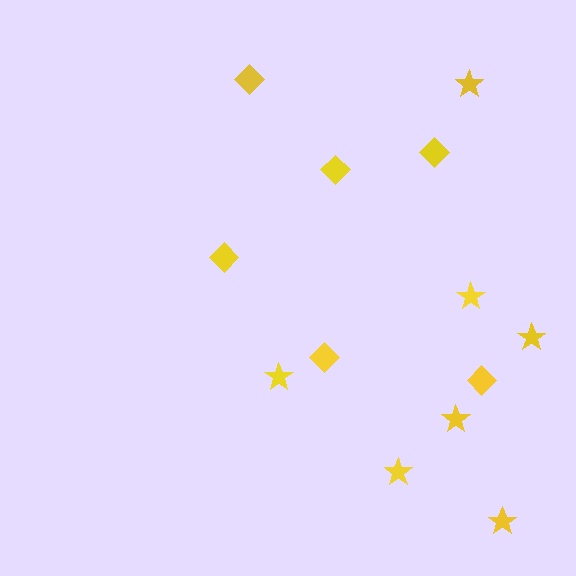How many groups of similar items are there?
There are 2 groups: one group of diamonds (6) and one group of stars (7).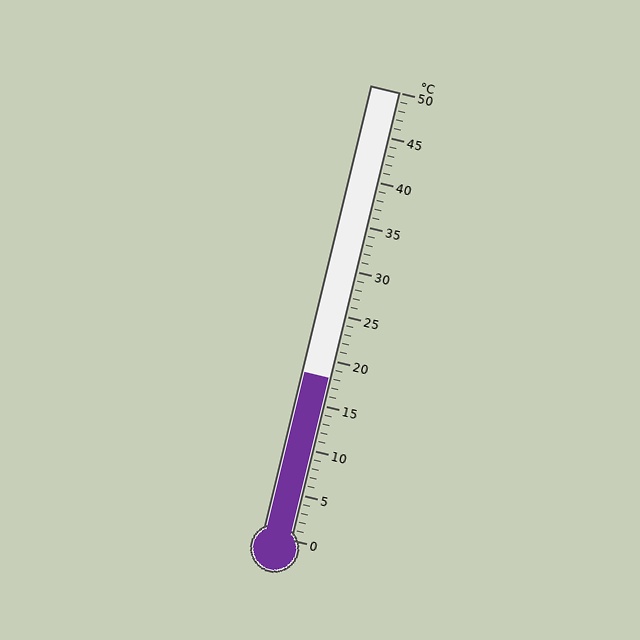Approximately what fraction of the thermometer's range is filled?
The thermometer is filled to approximately 35% of its range.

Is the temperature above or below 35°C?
The temperature is below 35°C.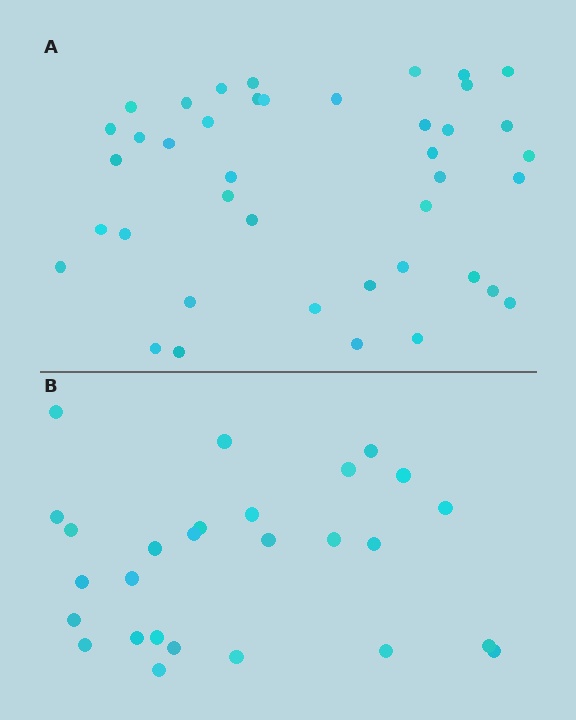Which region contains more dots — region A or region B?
Region A (the top region) has more dots.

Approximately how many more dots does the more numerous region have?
Region A has approximately 15 more dots than region B.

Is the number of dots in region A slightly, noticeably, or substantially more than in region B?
Region A has substantially more. The ratio is roughly 1.5 to 1.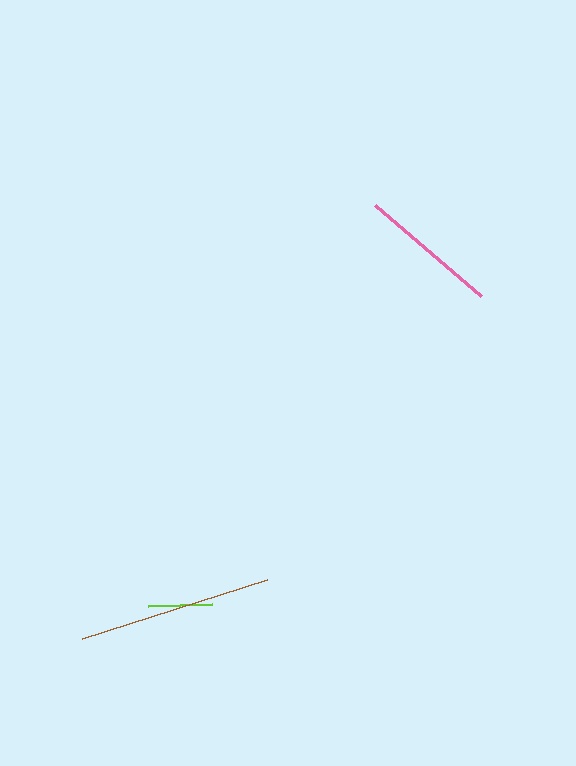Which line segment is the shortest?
The lime line is the shortest at approximately 65 pixels.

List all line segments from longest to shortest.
From longest to shortest: brown, pink, lime.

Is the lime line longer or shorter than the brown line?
The brown line is longer than the lime line.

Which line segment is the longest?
The brown line is the longest at approximately 194 pixels.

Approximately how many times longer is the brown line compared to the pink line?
The brown line is approximately 1.4 times the length of the pink line.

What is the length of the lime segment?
The lime segment is approximately 65 pixels long.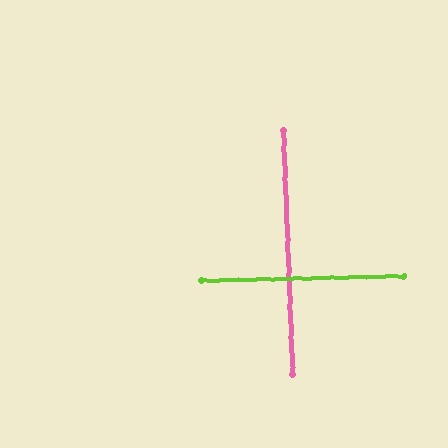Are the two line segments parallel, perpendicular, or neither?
Perpendicular — they meet at approximately 89°.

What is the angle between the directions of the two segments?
Approximately 89 degrees.